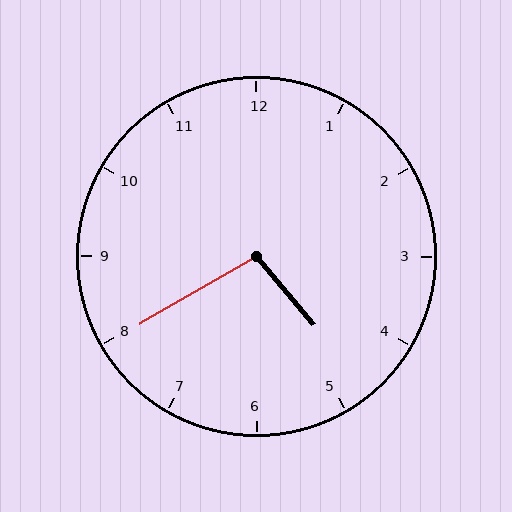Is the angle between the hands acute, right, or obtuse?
It is obtuse.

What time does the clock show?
4:40.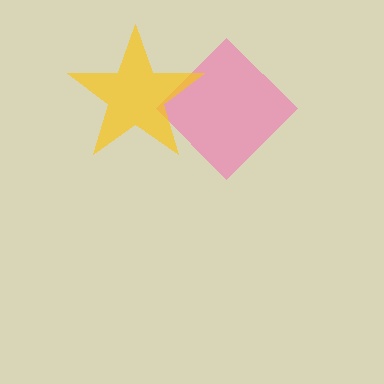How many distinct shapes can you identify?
There are 2 distinct shapes: a pink diamond, a yellow star.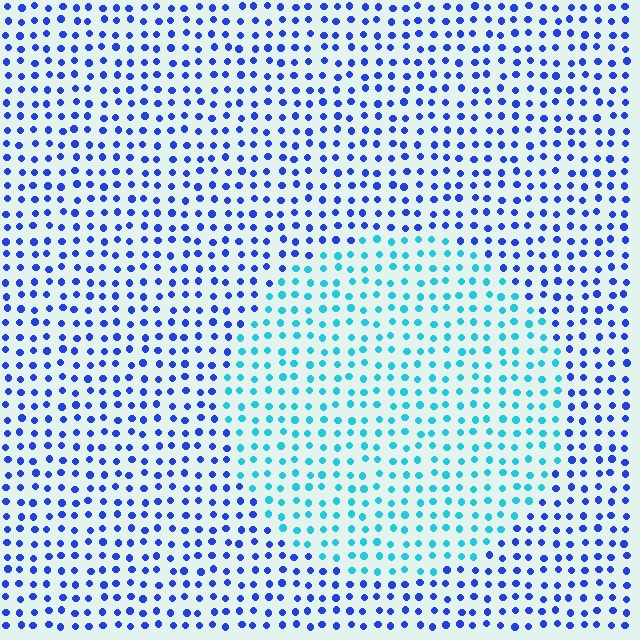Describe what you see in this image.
The image is filled with small blue elements in a uniform arrangement. A circle-shaped region is visible where the elements are tinted to a slightly different hue, forming a subtle color boundary.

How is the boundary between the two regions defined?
The boundary is defined purely by a slight shift in hue (about 46 degrees). Spacing, size, and orientation are identical on both sides.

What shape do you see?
I see a circle.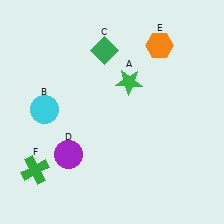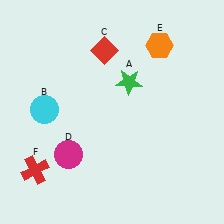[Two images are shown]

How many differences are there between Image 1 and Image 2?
There are 3 differences between the two images.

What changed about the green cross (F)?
In Image 1, F is green. In Image 2, it changed to red.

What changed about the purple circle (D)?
In Image 1, D is purple. In Image 2, it changed to magenta.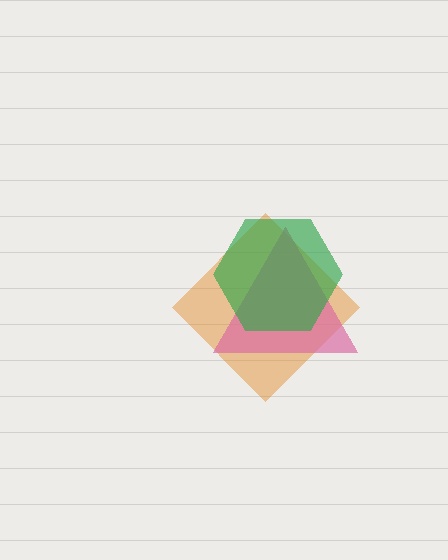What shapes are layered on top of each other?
The layered shapes are: an orange diamond, a pink triangle, a green hexagon.